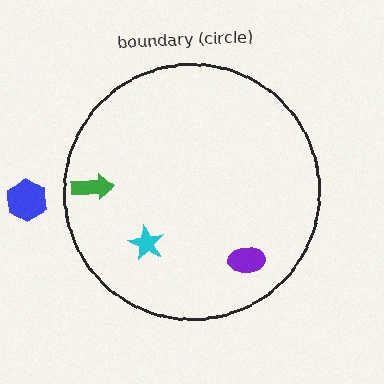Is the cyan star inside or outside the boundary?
Inside.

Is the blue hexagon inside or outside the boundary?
Outside.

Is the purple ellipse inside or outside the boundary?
Inside.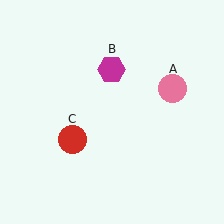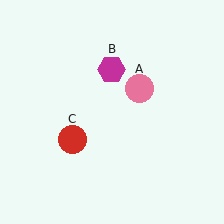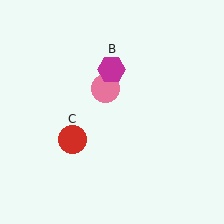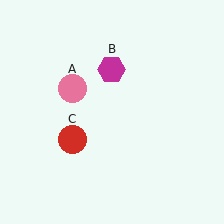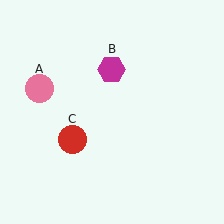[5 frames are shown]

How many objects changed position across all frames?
1 object changed position: pink circle (object A).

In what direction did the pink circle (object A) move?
The pink circle (object A) moved left.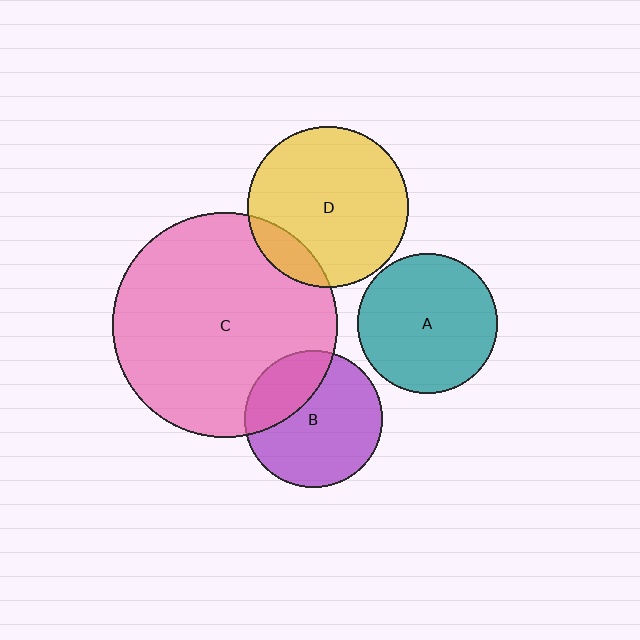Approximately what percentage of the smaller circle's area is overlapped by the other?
Approximately 15%.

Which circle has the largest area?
Circle C (pink).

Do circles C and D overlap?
Yes.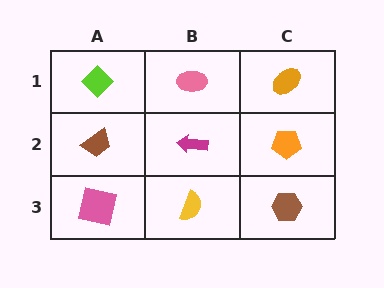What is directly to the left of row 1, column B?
A lime diamond.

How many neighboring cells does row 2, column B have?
4.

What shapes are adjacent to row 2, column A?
A lime diamond (row 1, column A), a pink square (row 3, column A), a magenta arrow (row 2, column B).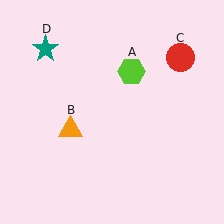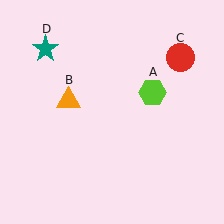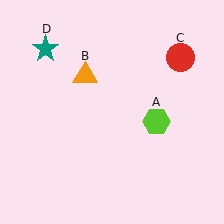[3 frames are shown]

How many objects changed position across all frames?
2 objects changed position: lime hexagon (object A), orange triangle (object B).